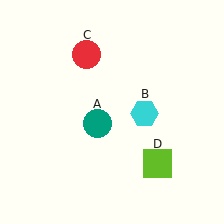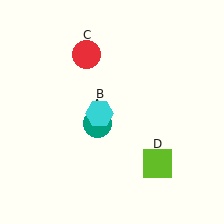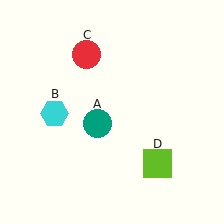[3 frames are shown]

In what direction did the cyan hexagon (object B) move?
The cyan hexagon (object B) moved left.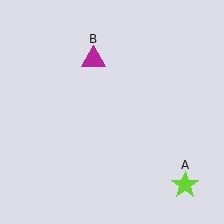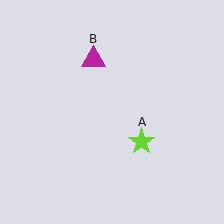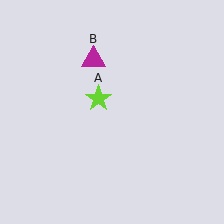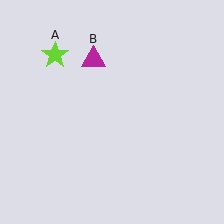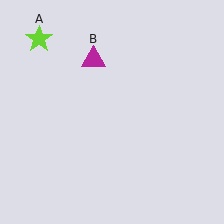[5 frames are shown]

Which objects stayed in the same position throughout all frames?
Magenta triangle (object B) remained stationary.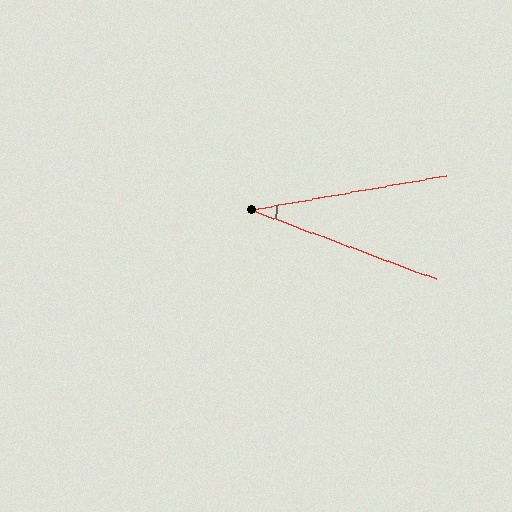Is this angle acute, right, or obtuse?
It is acute.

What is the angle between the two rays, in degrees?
Approximately 30 degrees.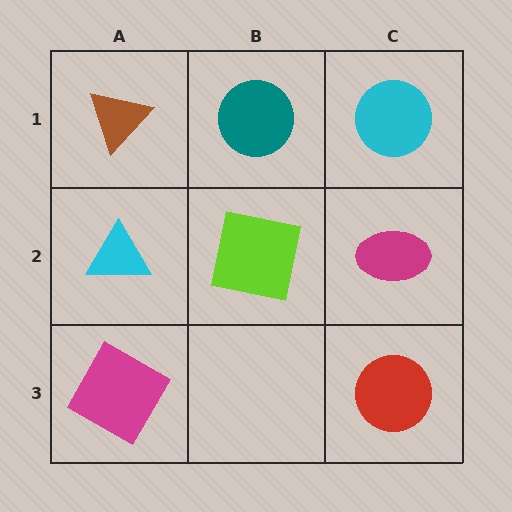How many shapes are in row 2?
3 shapes.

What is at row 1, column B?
A teal circle.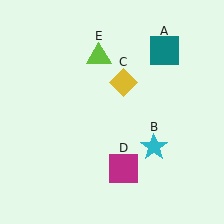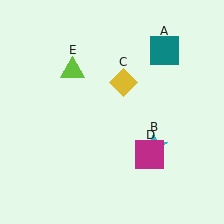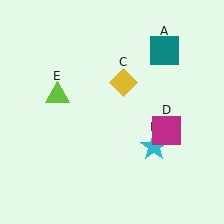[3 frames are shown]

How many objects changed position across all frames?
2 objects changed position: magenta square (object D), lime triangle (object E).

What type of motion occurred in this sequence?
The magenta square (object D), lime triangle (object E) rotated counterclockwise around the center of the scene.